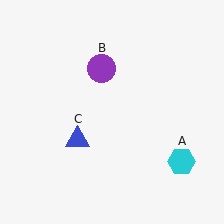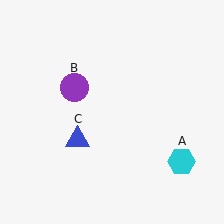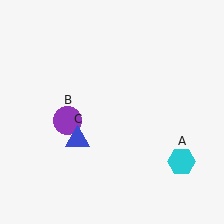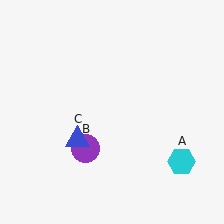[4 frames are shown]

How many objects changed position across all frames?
1 object changed position: purple circle (object B).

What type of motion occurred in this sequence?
The purple circle (object B) rotated counterclockwise around the center of the scene.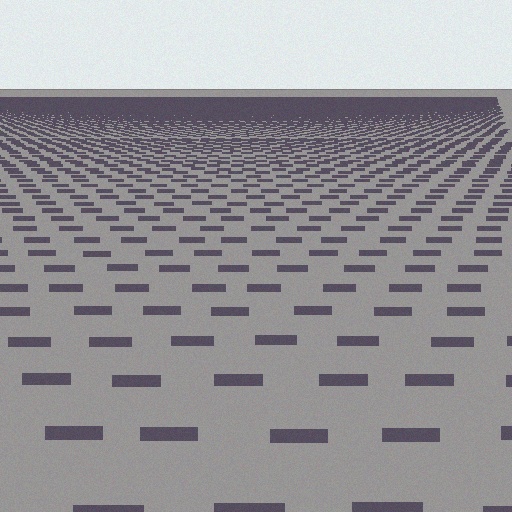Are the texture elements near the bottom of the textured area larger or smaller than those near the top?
Larger. Near the bottom, elements are closer to the viewer and appear at a bigger on-screen size.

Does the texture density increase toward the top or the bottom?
Density increases toward the top.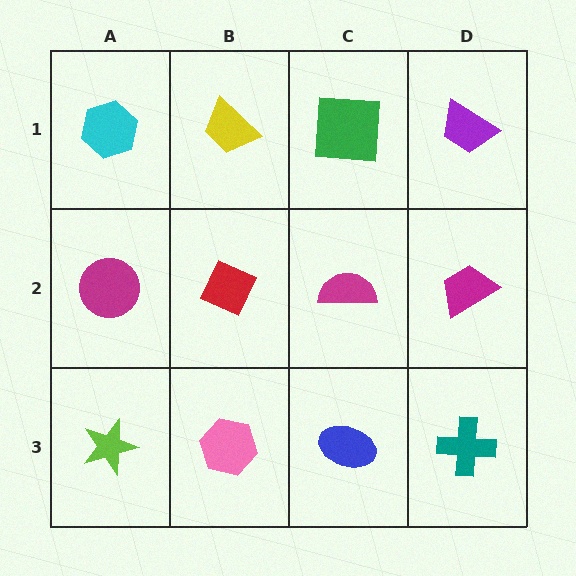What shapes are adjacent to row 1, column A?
A magenta circle (row 2, column A), a yellow trapezoid (row 1, column B).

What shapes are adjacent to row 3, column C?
A magenta semicircle (row 2, column C), a pink hexagon (row 3, column B), a teal cross (row 3, column D).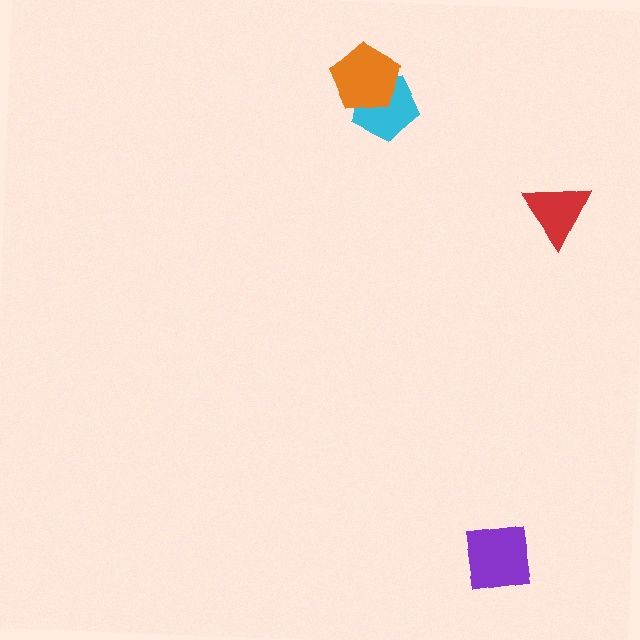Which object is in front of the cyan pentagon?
The orange pentagon is in front of the cyan pentagon.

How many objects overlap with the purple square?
0 objects overlap with the purple square.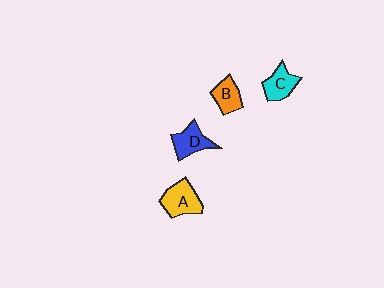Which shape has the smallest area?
Shape B (orange).